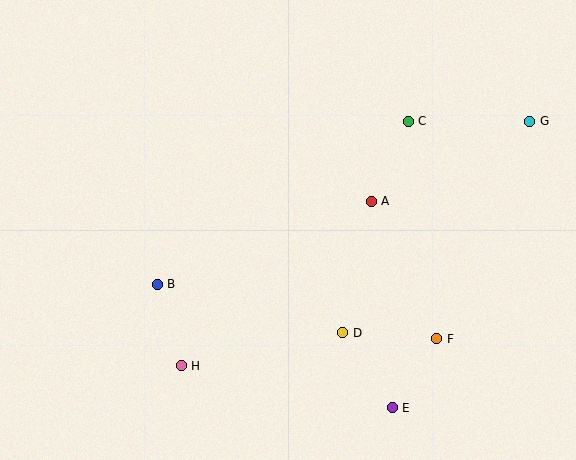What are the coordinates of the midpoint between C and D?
The midpoint between C and D is at (375, 227).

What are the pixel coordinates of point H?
Point H is at (181, 366).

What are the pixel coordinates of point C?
Point C is at (408, 121).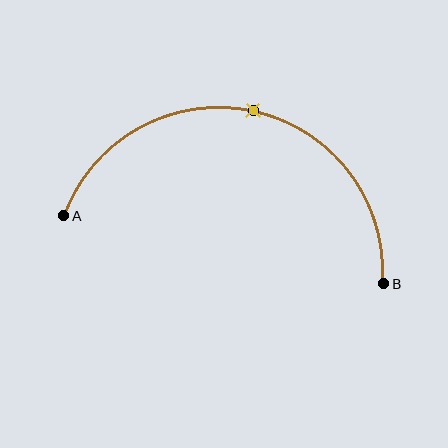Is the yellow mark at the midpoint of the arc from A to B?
Yes. The yellow mark lies on the arc at equal arc-length from both A and B — it is the arc midpoint.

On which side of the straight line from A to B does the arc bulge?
The arc bulges above the straight line connecting A and B.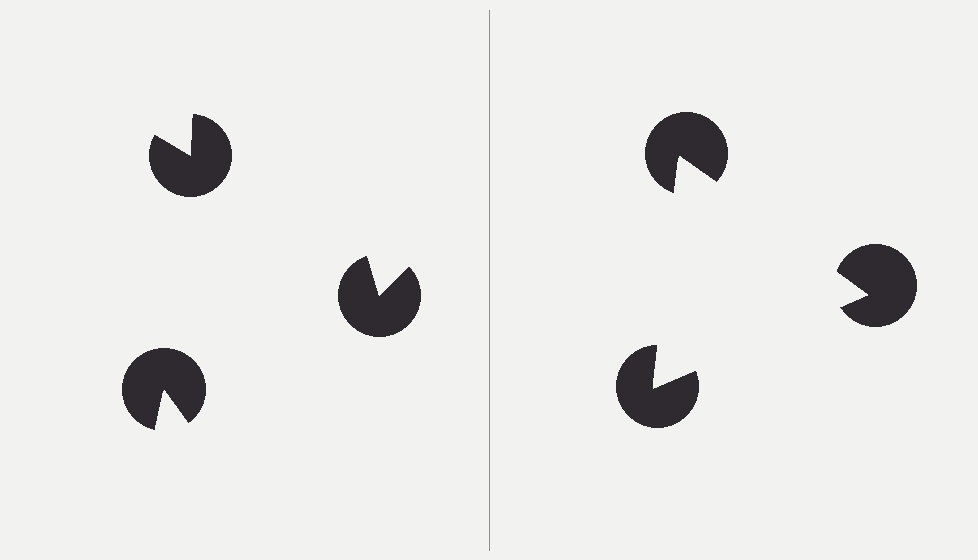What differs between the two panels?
The pac-man discs are positioned identically on both sides; only the wedge orientations differ. On the right they align to a triangle; on the left they are misaligned.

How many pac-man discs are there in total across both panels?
6 — 3 on each side.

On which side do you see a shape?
An illusory triangle appears on the right side. On the left side the wedge cuts are rotated, so no coherent shape forms.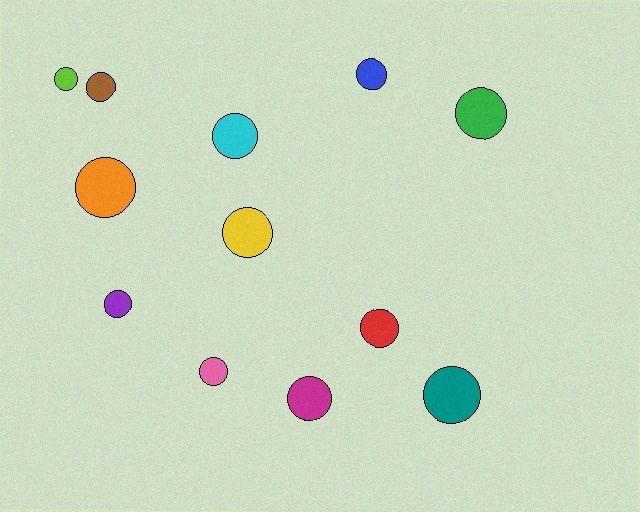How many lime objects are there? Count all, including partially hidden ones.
There is 1 lime object.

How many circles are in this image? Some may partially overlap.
There are 12 circles.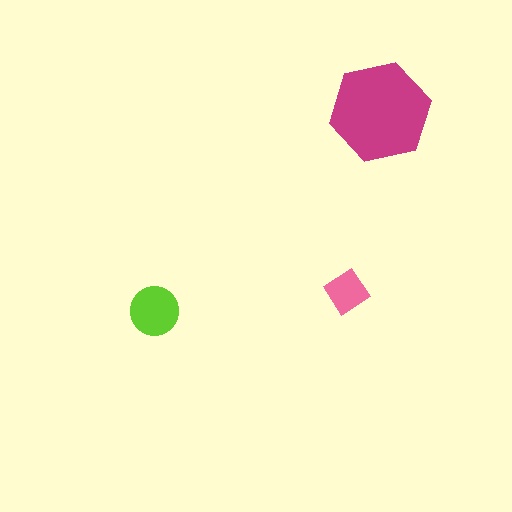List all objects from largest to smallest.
The magenta hexagon, the lime circle, the pink diamond.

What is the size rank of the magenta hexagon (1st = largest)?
1st.